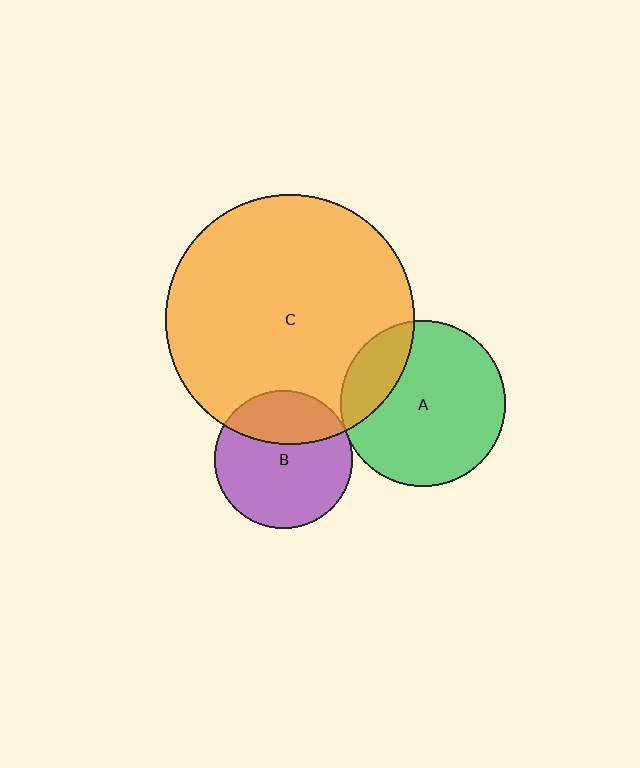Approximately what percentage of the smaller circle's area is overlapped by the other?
Approximately 20%.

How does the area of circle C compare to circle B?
Approximately 3.3 times.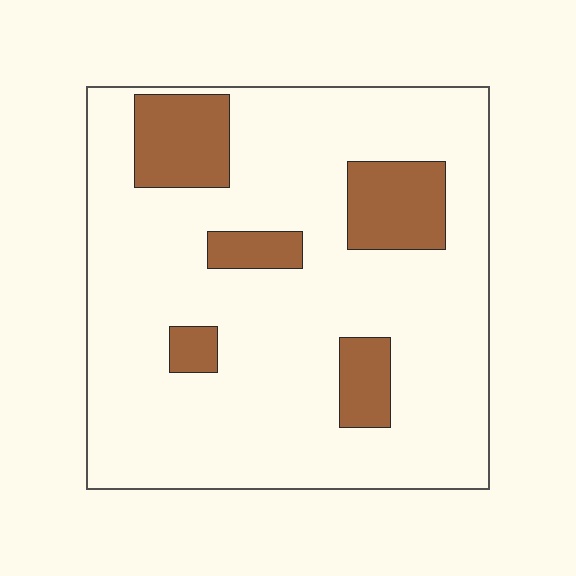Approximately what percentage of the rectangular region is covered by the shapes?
Approximately 15%.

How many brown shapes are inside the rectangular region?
5.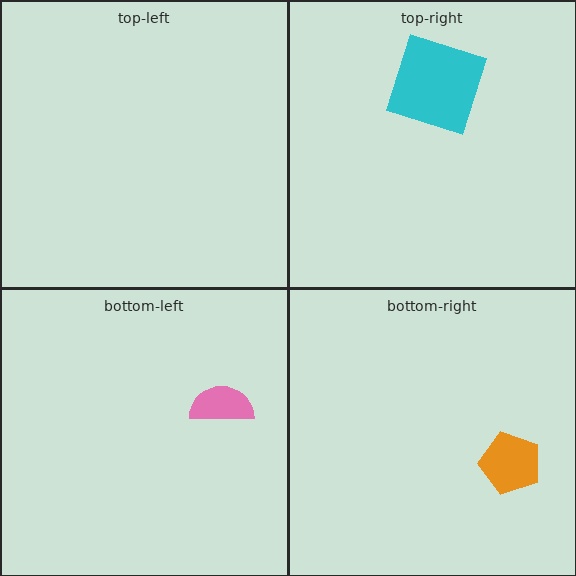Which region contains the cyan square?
The top-right region.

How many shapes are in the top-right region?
1.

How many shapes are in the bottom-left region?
1.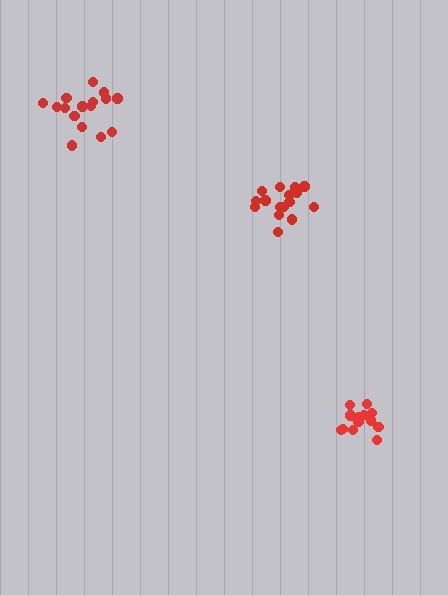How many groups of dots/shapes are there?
There are 3 groups.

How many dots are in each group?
Group 1: 13 dots, Group 2: 16 dots, Group 3: 16 dots (45 total).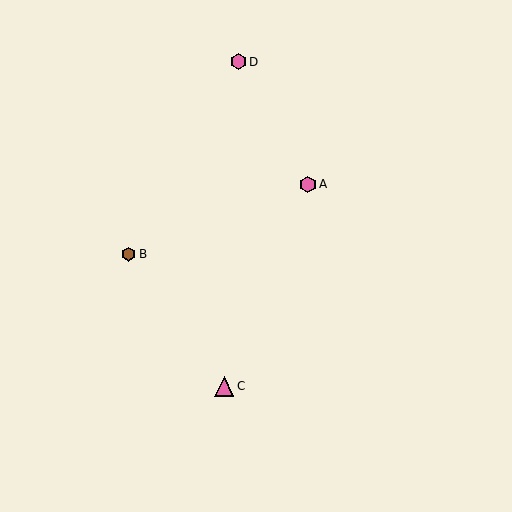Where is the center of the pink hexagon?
The center of the pink hexagon is at (308, 184).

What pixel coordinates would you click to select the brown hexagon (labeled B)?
Click at (129, 254) to select the brown hexagon B.